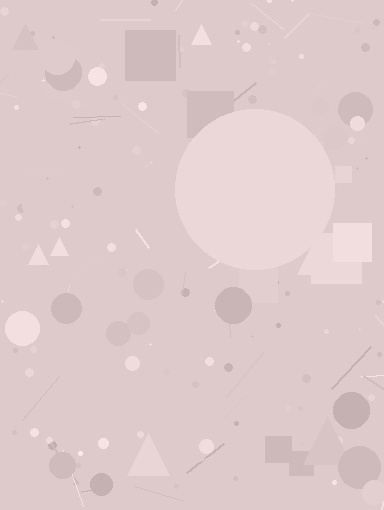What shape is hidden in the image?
A circle is hidden in the image.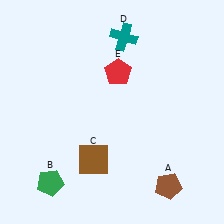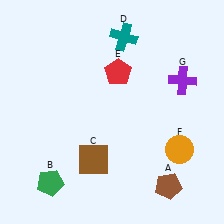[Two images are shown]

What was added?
An orange circle (F), a purple cross (G) were added in Image 2.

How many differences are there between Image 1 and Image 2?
There are 2 differences between the two images.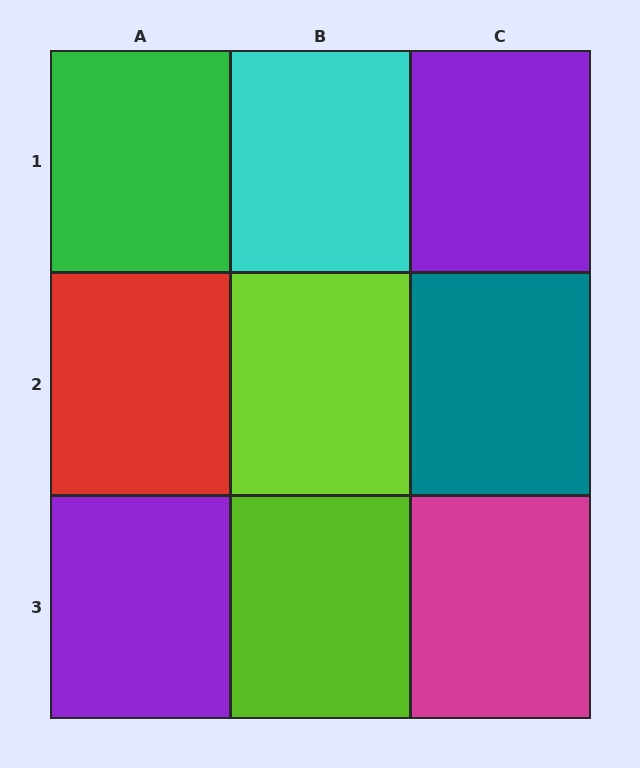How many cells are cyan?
1 cell is cyan.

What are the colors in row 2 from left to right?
Red, lime, teal.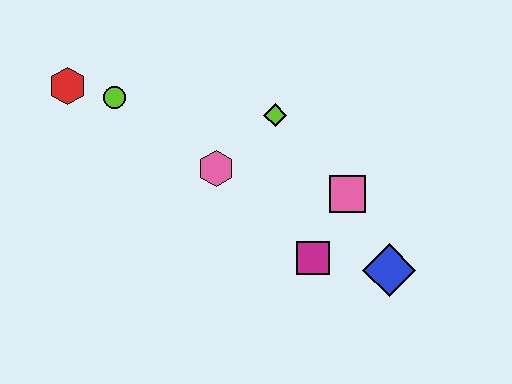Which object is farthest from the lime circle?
The blue diamond is farthest from the lime circle.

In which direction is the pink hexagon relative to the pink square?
The pink hexagon is to the left of the pink square.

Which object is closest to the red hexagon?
The lime circle is closest to the red hexagon.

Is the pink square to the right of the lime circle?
Yes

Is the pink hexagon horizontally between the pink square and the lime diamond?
No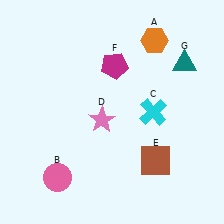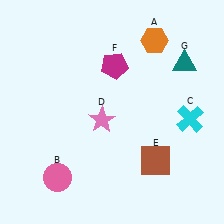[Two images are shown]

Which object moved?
The cyan cross (C) moved right.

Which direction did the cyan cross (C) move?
The cyan cross (C) moved right.